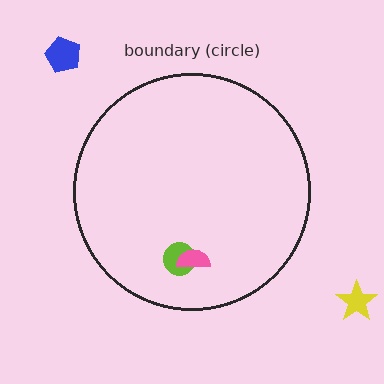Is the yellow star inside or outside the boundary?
Outside.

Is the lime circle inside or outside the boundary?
Inside.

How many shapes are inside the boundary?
2 inside, 2 outside.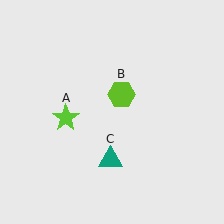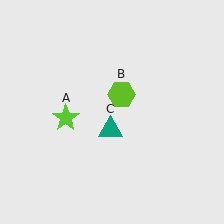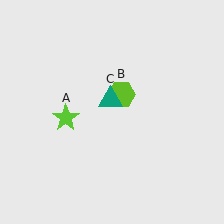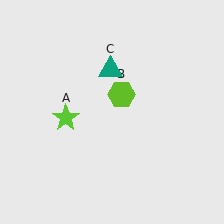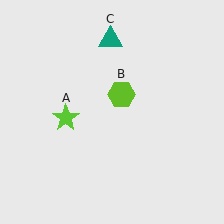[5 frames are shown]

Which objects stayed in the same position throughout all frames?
Lime star (object A) and lime hexagon (object B) remained stationary.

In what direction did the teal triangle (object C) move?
The teal triangle (object C) moved up.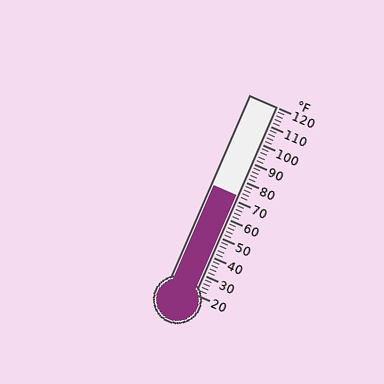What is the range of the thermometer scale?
The thermometer scale ranges from 20°F to 120°F.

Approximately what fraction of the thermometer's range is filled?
The thermometer is filled to approximately 50% of its range.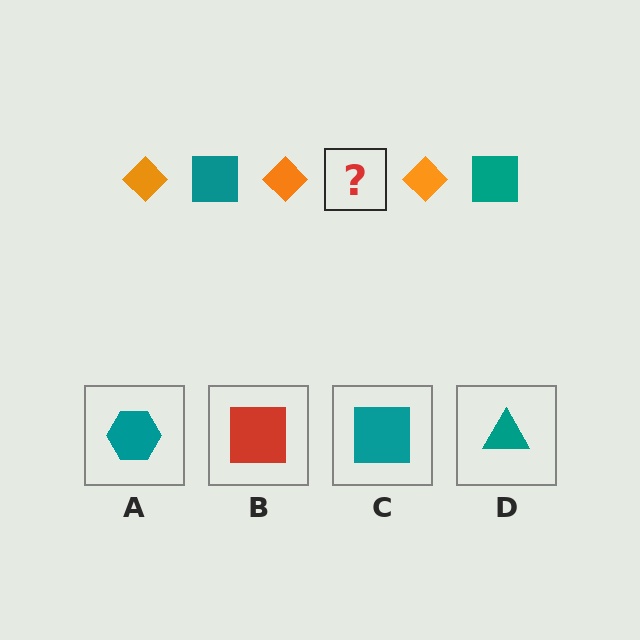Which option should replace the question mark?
Option C.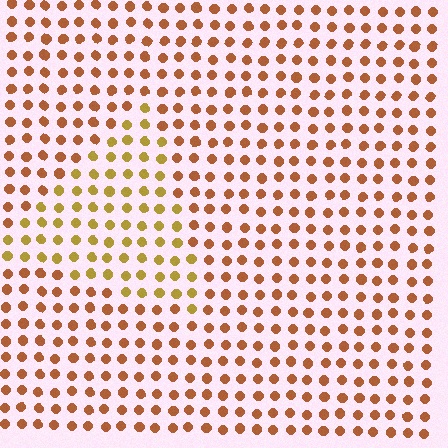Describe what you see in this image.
The image is filled with small brown elements in a uniform arrangement. A triangle-shaped region is visible where the elements are tinted to a slightly different hue, forming a subtle color boundary.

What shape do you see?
I see a triangle.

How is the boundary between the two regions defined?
The boundary is defined purely by a slight shift in hue (about 30 degrees). Spacing, size, and orientation are identical on both sides.